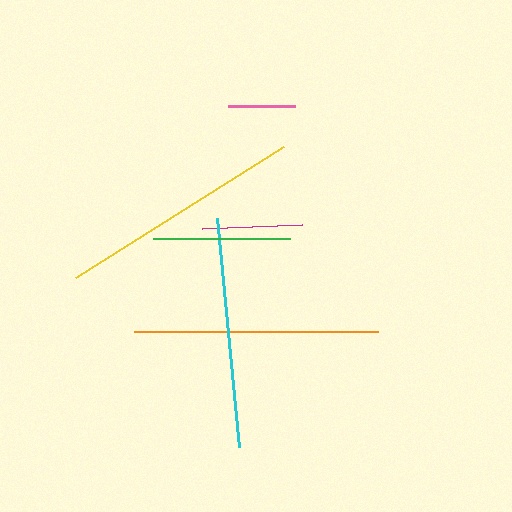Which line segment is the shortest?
The pink line is the shortest at approximately 66 pixels.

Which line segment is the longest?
The yellow line is the longest at approximately 246 pixels.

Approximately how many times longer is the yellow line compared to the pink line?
The yellow line is approximately 3.7 times the length of the pink line.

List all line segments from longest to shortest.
From longest to shortest: yellow, orange, cyan, green, magenta, pink.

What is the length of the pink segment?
The pink segment is approximately 66 pixels long.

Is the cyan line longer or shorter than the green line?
The cyan line is longer than the green line.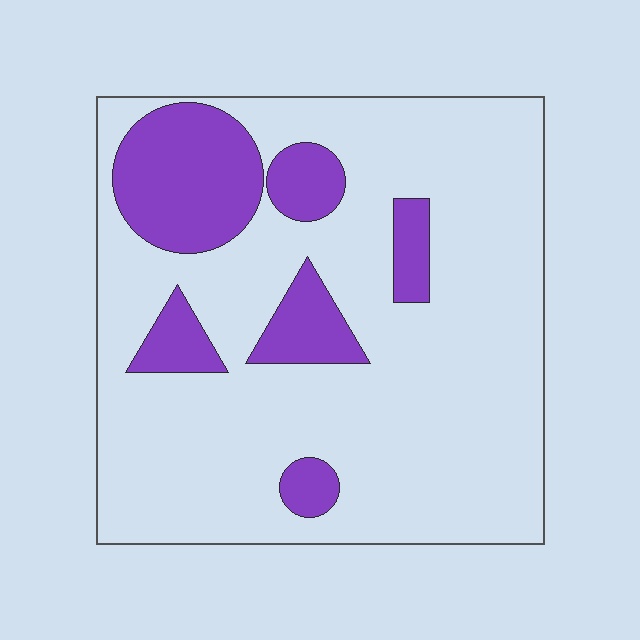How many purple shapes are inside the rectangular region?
6.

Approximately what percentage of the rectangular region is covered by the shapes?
Approximately 20%.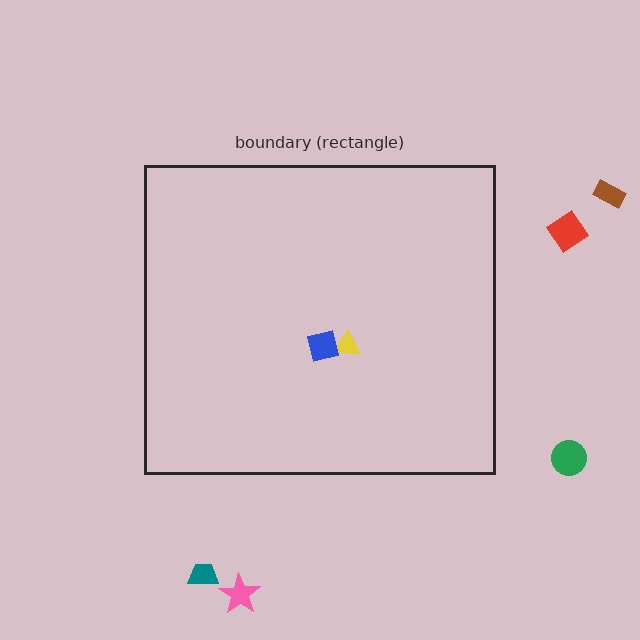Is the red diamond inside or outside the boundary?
Outside.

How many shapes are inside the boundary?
2 inside, 5 outside.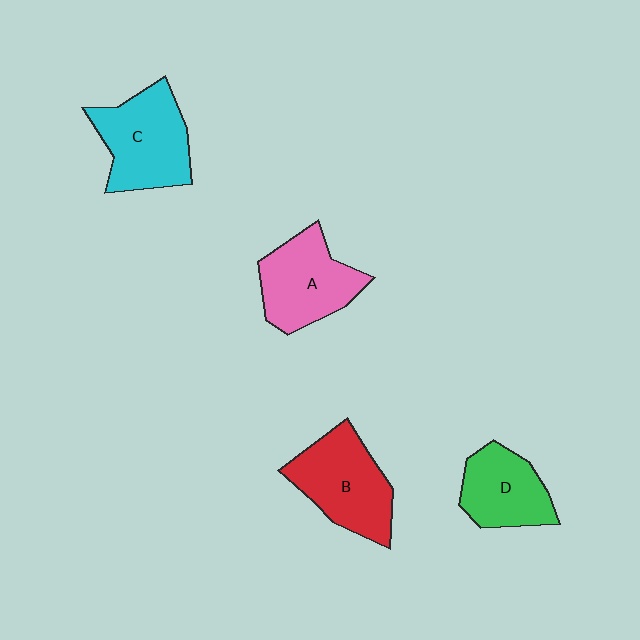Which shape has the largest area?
Shape C (cyan).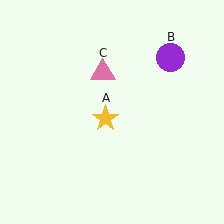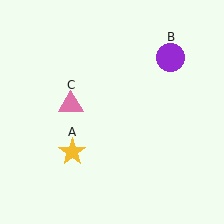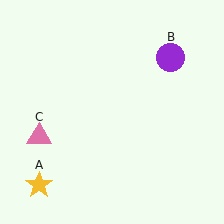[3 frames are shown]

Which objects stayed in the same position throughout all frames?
Purple circle (object B) remained stationary.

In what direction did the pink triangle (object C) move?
The pink triangle (object C) moved down and to the left.